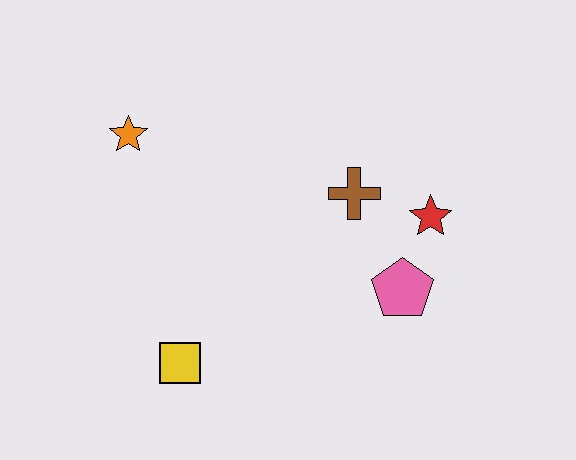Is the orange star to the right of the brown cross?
No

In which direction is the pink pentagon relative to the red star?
The pink pentagon is below the red star.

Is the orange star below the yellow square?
No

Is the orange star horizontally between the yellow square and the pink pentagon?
No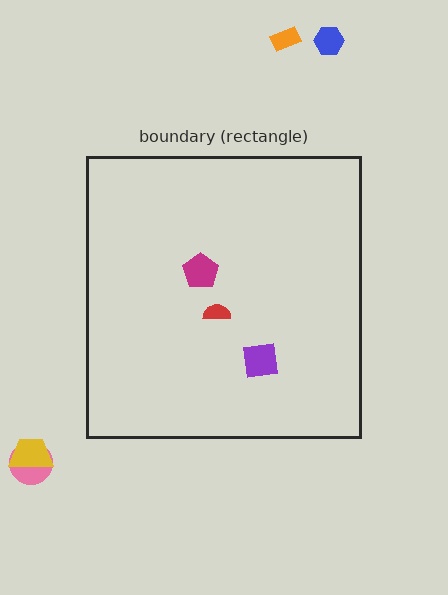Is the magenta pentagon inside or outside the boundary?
Inside.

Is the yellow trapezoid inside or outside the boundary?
Outside.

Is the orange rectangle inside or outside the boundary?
Outside.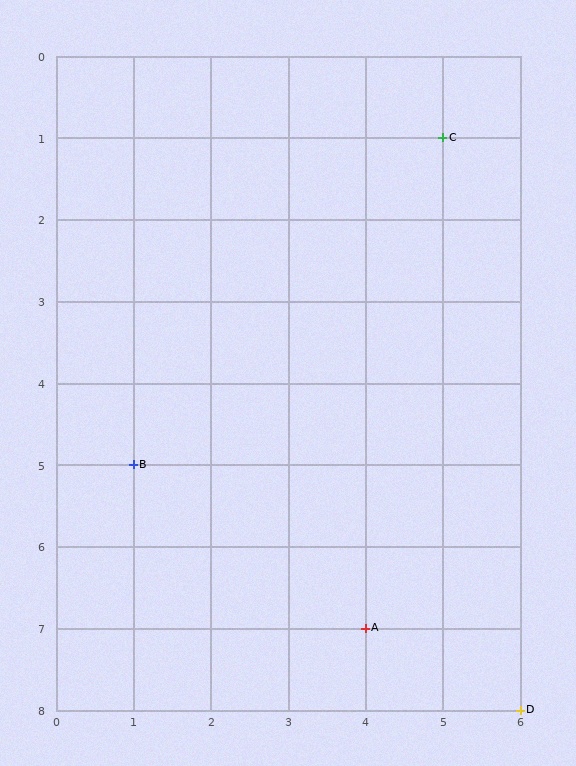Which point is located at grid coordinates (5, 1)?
Point C is at (5, 1).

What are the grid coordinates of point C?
Point C is at grid coordinates (5, 1).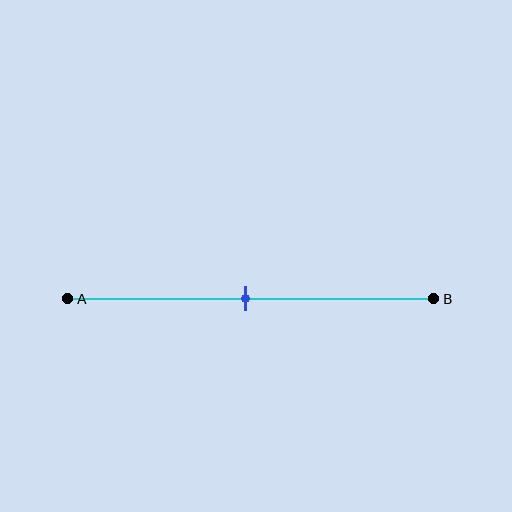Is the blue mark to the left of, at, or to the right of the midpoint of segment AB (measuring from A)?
The blue mark is approximately at the midpoint of segment AB.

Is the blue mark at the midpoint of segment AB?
Yes, the mark is approximately at the midpoint.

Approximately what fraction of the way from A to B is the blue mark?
The blue mark is approximately 50% of the way from A to B.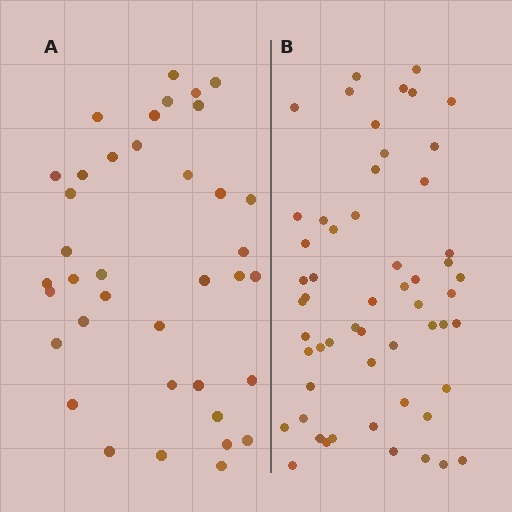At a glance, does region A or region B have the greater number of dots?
Region B (the right region) has more dots.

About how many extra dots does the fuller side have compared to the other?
Region B has approximately 20 more dots than region A.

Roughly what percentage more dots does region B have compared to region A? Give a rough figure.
About 45% more.